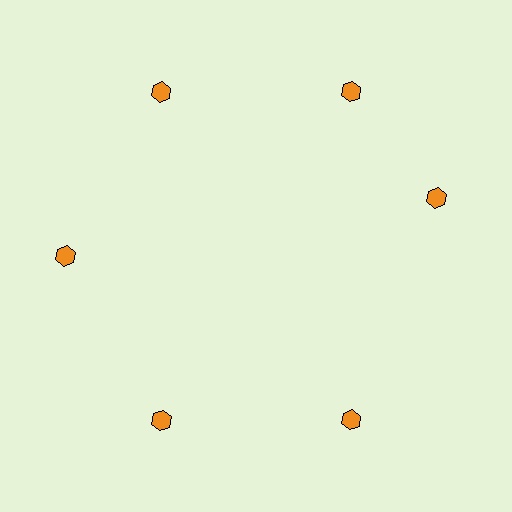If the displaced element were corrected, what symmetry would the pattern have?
It would have 6-fold rotational symmetry — the pattern would map onto itself every 60 degrees.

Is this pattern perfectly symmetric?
No. The 6 orange hexagons are arranged in a ring, but one element near the 3 o'clock position is rotated out of alignment along the ring, breaking the 6-fold rotational symmetry.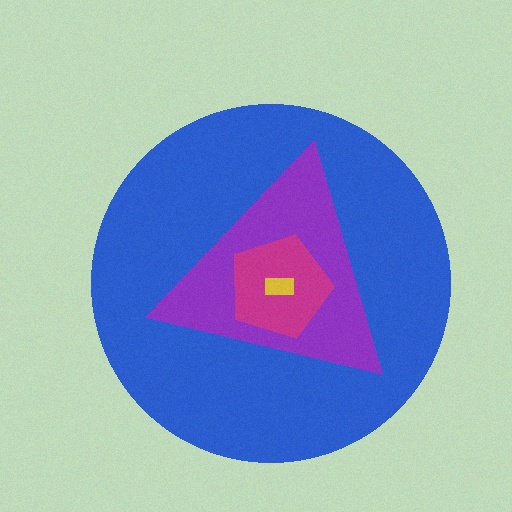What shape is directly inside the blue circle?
The purple triangle.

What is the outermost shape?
The blue circle.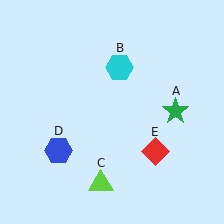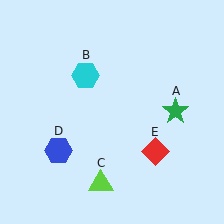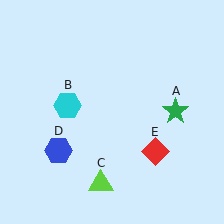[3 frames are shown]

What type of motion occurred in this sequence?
The cyan hexagon (object B) rotated counterclockwise around the center of the scene.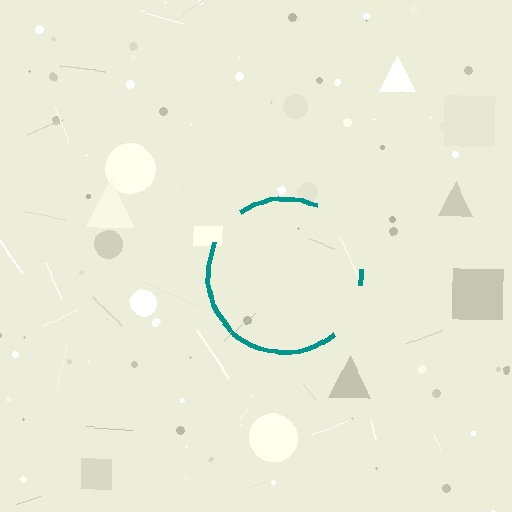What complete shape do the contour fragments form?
The contour fragments form a circle.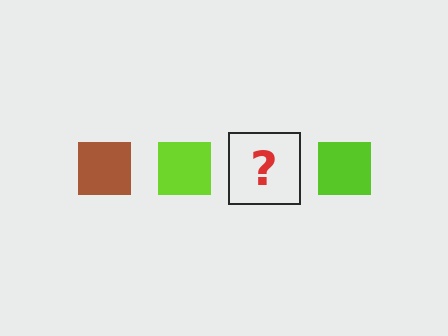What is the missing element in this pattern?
The missing element is a brown square.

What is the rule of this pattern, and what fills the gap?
The rule is that the pattern cycles through brown, lime squares. The gap should be filled with a brown square.